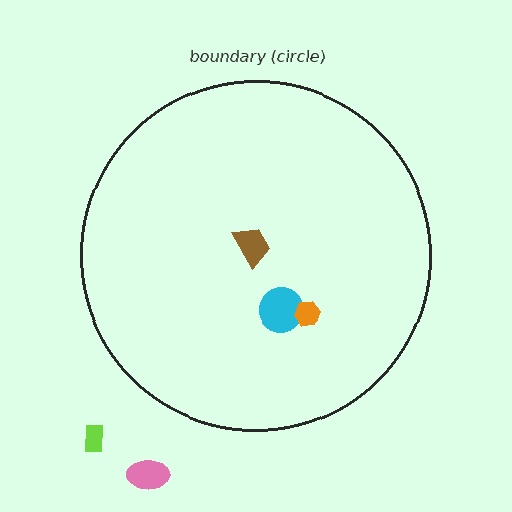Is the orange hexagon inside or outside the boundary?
Inside.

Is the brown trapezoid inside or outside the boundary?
Inside.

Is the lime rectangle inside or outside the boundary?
Outside.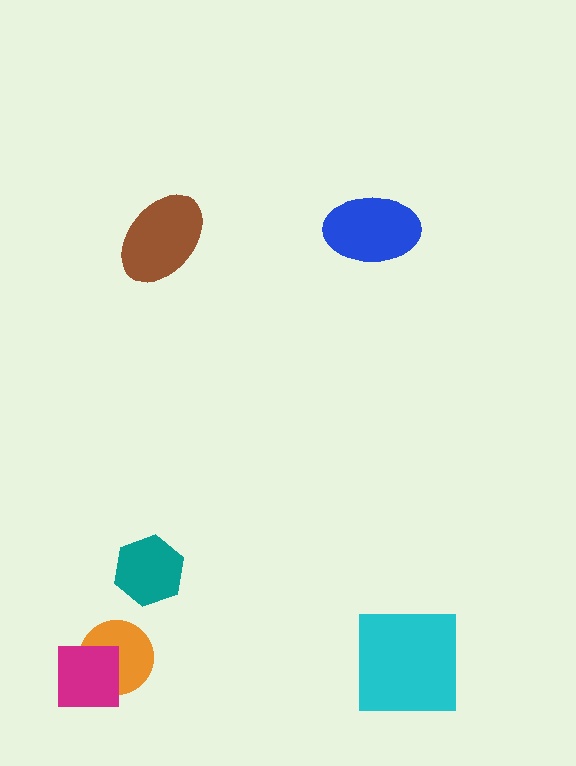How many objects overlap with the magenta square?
1 object overlaps with the magenta square.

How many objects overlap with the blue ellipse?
0 objects overlap with the blue ellipse.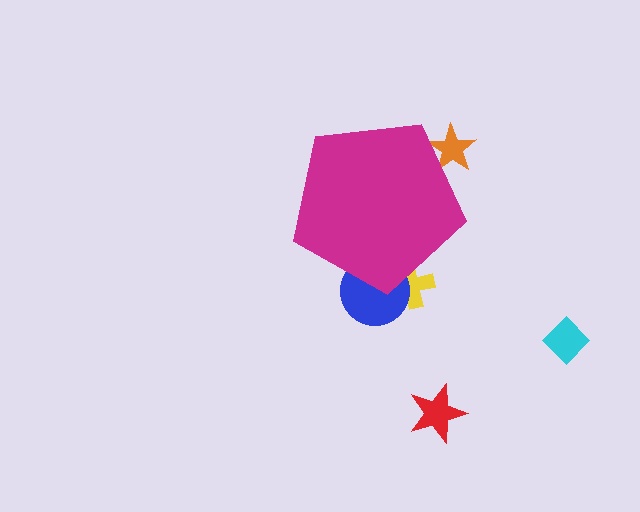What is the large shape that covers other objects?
A magenta pentagon.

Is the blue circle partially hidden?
Yes, the blue circle is partially hidden behind the magenta pentagon.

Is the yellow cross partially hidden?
Yes, the yellow cross is partially hidden behind the magenta pentagon.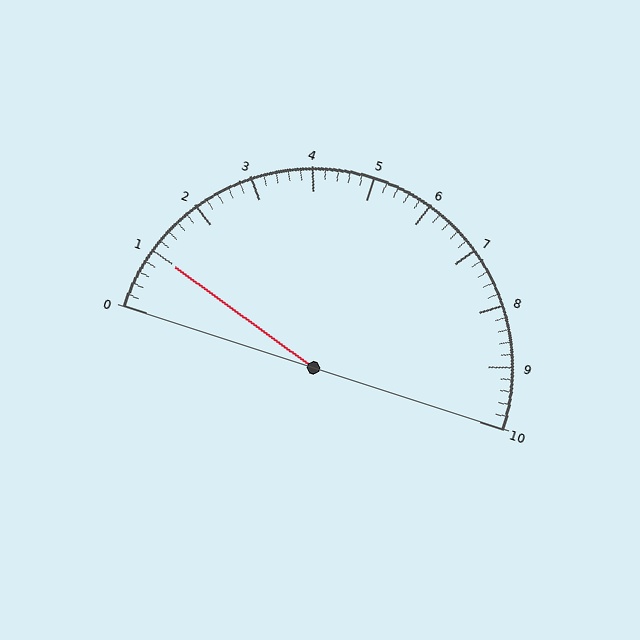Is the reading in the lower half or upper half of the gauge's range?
The reading is in the lower half of the range (0 to 10).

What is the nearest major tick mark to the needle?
The nearest major tick mark is 1.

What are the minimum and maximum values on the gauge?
The gauge ranges from 0 to 10.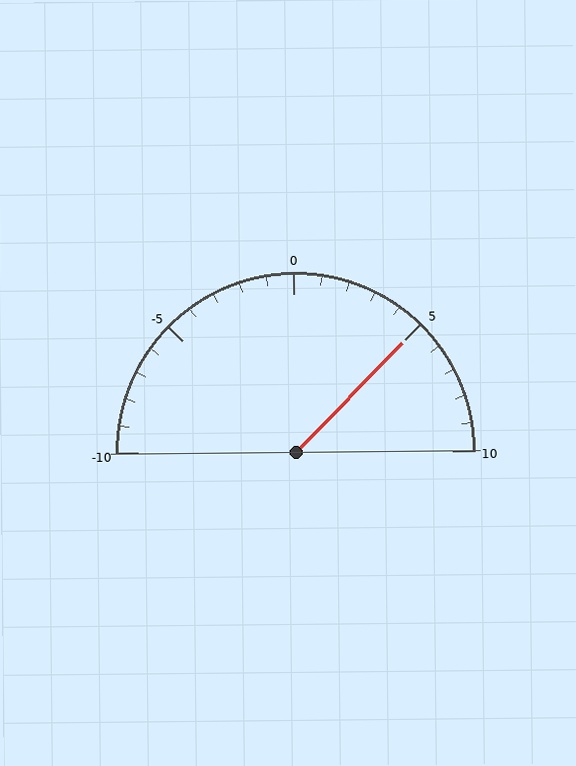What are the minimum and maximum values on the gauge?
The gauge ranges from -10 to 10.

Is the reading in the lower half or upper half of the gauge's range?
The reading is in the upper half of the range (-10 to 10).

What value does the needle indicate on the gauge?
The needle indicates approximately 5.